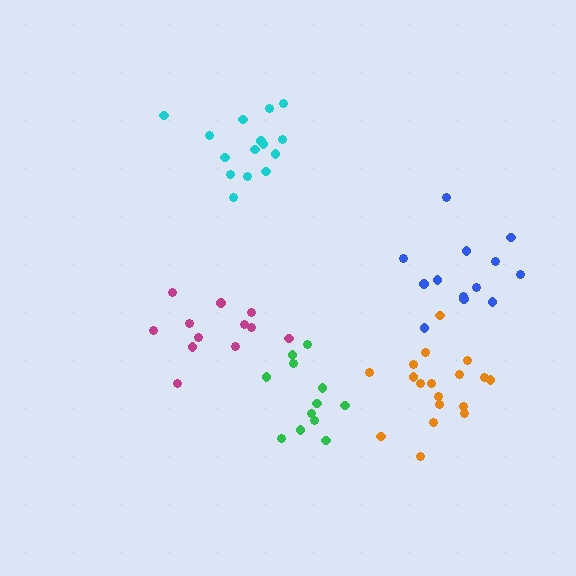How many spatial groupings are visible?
There are 5 spatial groupings.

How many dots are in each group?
Group 1: 12 dots, Group 2: 13 dots, Group 3: 18 dots, Group 4: 12 dots, Group 5: 15 dots (70 total).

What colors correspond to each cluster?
The clusters are colored: magenta, blue, orange, green, cyan.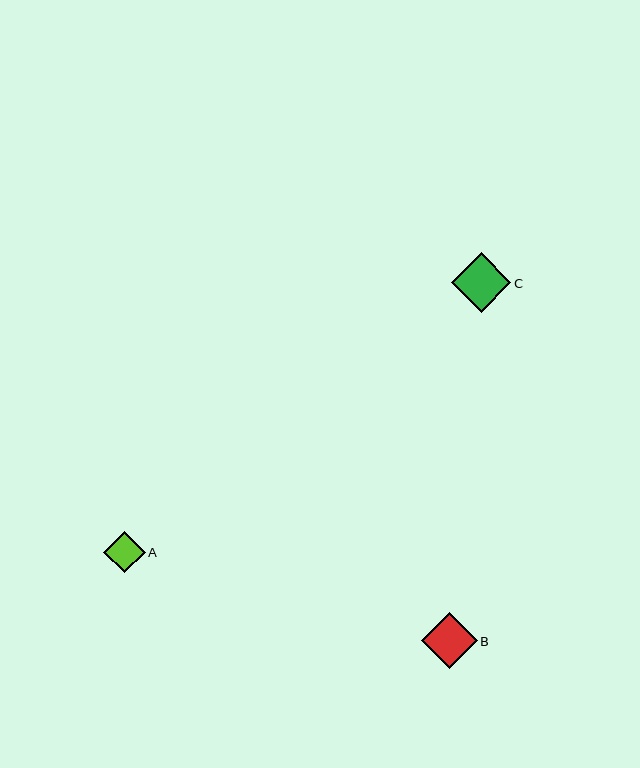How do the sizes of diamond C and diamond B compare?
Diamond C and diamond B are approximately the same size.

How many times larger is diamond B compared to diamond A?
Diamond B is approximately 1.3 times the size of diamond A.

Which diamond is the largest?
Diamond C is the largest with a size of approximately 60 pixels.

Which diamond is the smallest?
Diamond A is the smallest with a size of approximately 41 pixels.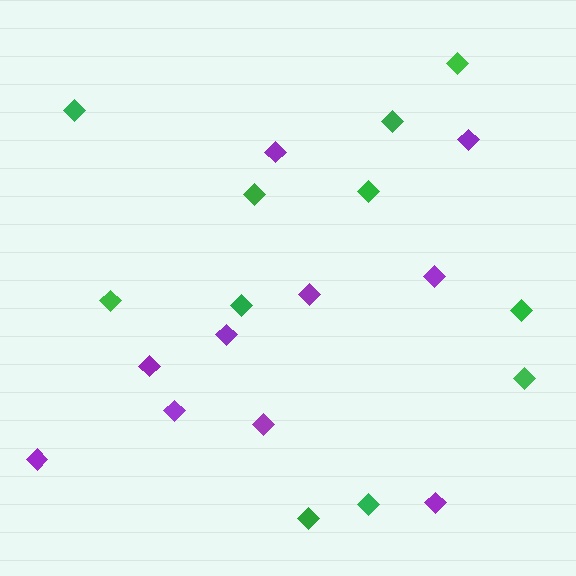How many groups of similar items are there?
There are 2 groups: one group of green diamonds (11) and one group of purple diamonds (10).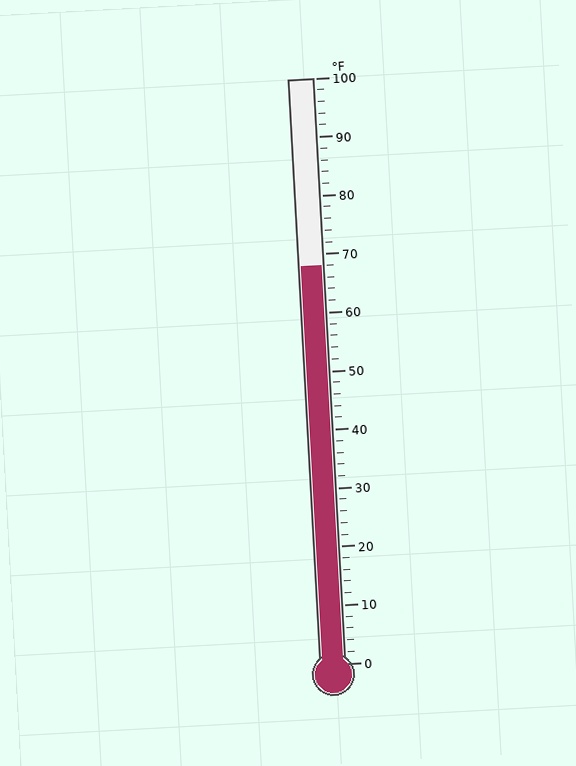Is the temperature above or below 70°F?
The temperature is below 70°F.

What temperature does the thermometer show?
The thermometer shows approximately 68°F.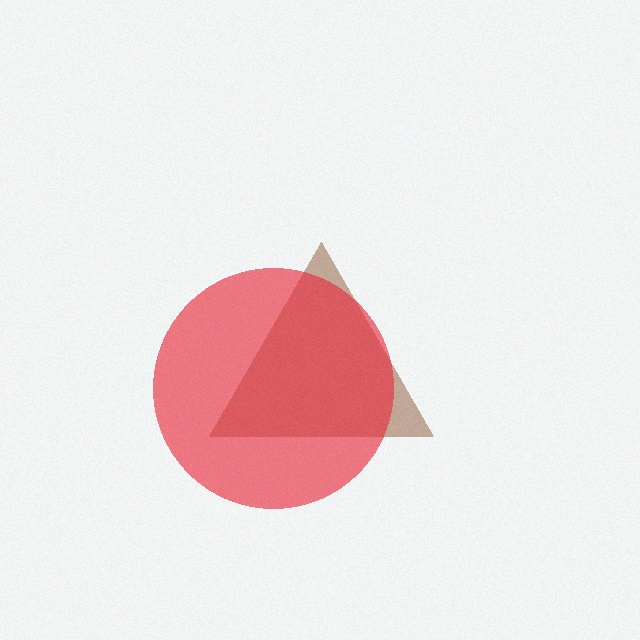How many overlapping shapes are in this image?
There are 2 overlapping shapes in the image.